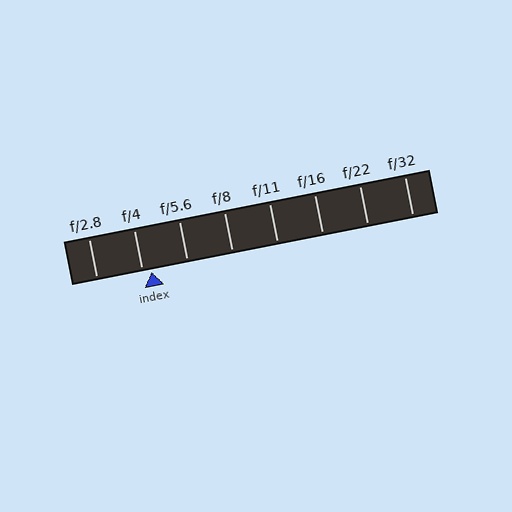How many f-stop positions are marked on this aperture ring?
There are 8 f-stop positions marked.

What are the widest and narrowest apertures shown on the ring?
The widest aperture shown is f/2.8 and the narrowest is f/32.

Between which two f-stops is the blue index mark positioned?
The index mark is between f/4 and f/5.6.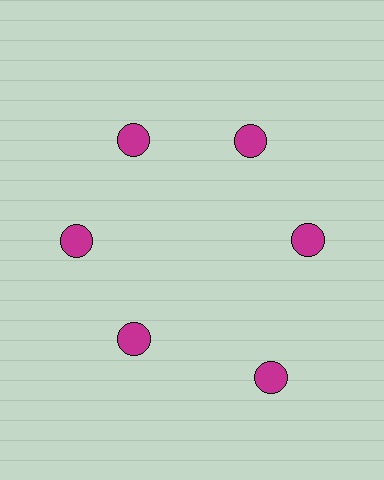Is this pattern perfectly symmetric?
No. The 6 magenta circles are arranged in a ring, but one element near the 5 o'clock position is pushed outward from the center, breaking the 6-fold rotational symmetry.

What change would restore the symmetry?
The symmetry would be restored by moving it inward, back onto the ring so that all 6 circles sit at equal angles and equal distance from the center.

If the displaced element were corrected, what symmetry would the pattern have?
It would have 6-fold rotational symmetry — the pattern would map onto itself every 60 degrees.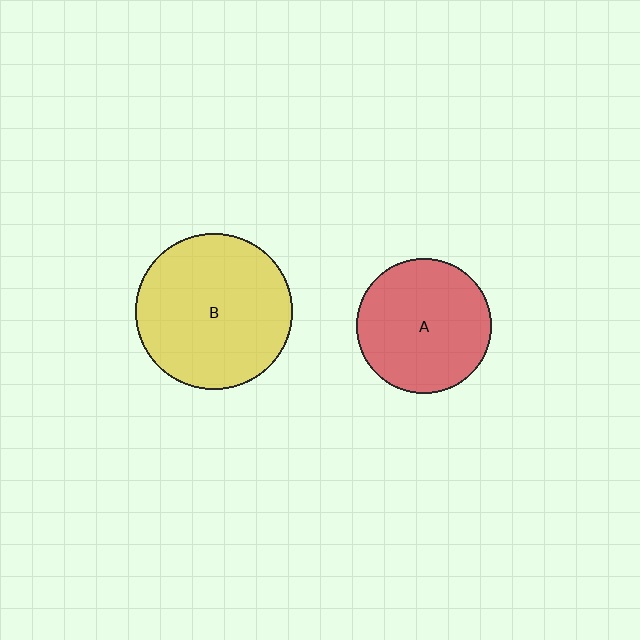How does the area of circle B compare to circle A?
Approximately 1.3 times.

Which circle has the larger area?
Circle B (yellow).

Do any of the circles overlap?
No, none of the circles overlap.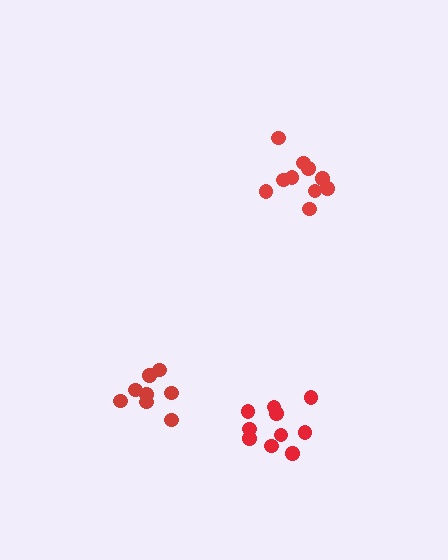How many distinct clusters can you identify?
There are 3 distinct clusters.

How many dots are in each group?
Group 1: 8 dots, Group 2: 10 dots, Group 3: 10 dots (28 total).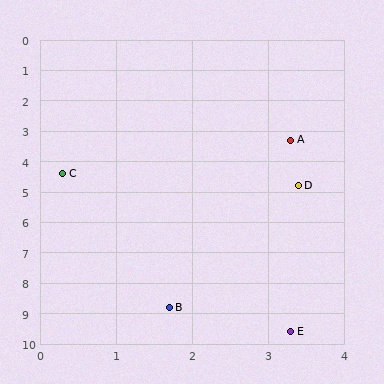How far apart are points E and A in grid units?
Points E and A are about 6.3 grid units apart.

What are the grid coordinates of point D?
Point D is at approximately (3.4, 4.8).